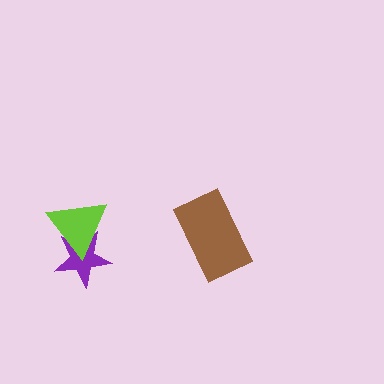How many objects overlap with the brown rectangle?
0 objects overlap with the brown rectangle.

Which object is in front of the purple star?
The lime triangle is in front of the purple star.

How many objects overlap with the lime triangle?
1 object overlaps with the lime triangle.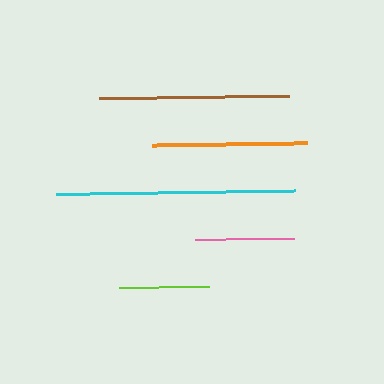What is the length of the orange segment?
The orange segment is approximately 156 pixels long.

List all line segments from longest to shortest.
From longest to shortest: cyan, brown, orange, pink, lime.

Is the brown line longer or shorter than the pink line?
The brown line is longer than the pink line.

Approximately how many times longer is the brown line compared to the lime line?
The brown line is approximately 2.1 times the length of the lime line.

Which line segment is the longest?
The cyan line is the longest at approximately 239 pixels.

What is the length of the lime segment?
The lime segment is approximately 90 pixels long.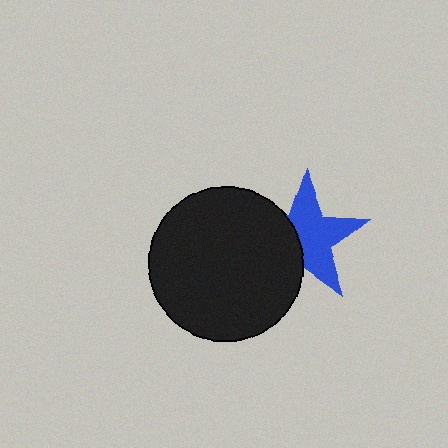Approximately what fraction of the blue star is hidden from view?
Roughly 38% of the blue star is hidden behind the black circle.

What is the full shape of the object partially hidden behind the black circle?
The partially hidden object is a blue star.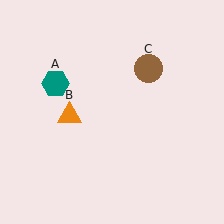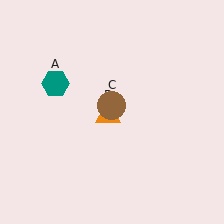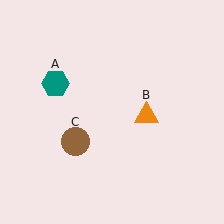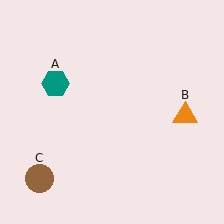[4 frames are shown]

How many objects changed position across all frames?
2 objects changed position: orange triangle (object B), brown circle (object C).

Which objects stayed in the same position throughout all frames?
Teal hexagon (object A) remained stationary.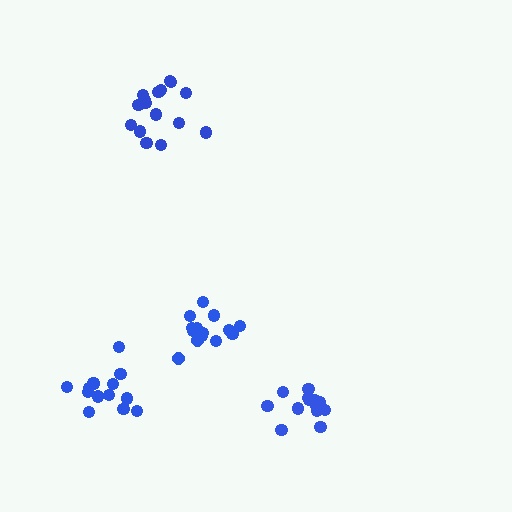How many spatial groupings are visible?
There are 4 spatial groupings.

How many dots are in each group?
Group 1: 14 dots, Group 2: 15 dots, Group 3: 13 dots, Group 4: 16 dots (58 total).